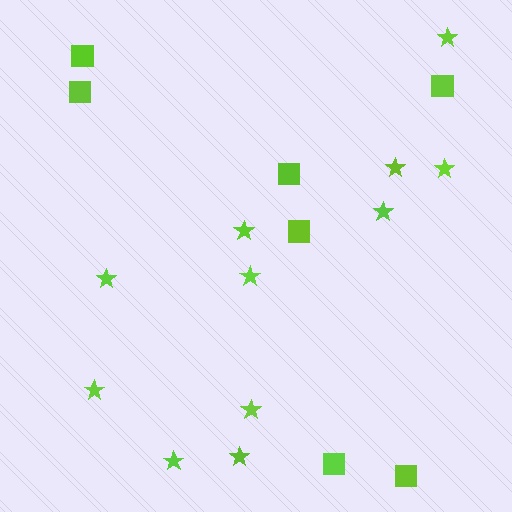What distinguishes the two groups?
There are 2 groups: one group of stars (11) and one group of squares (7).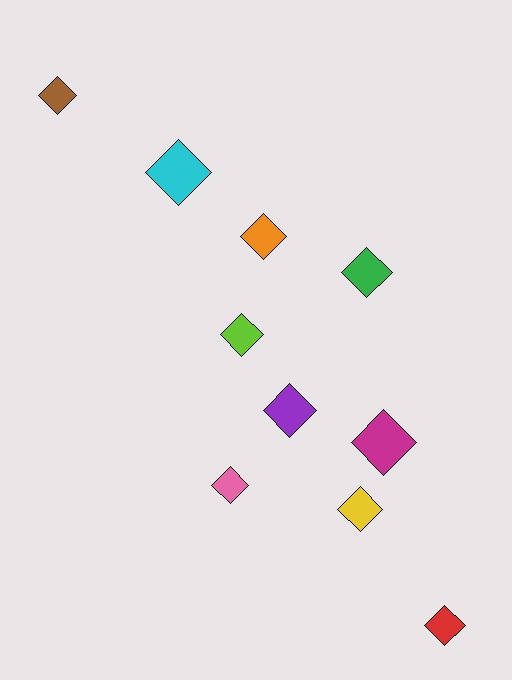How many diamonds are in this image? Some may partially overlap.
There are 10 diamonds.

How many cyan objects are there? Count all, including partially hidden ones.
There is 1 cyan object.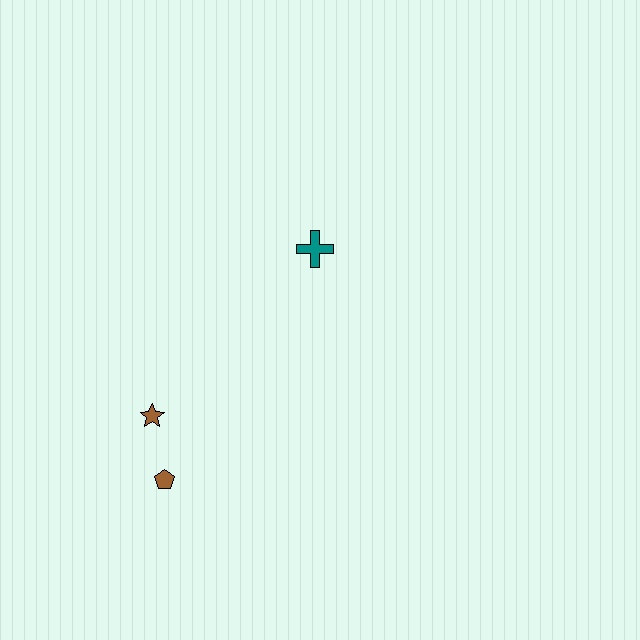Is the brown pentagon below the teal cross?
Yes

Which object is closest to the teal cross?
The brown star is closest to the teal cross.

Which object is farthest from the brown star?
The teal cross is farthest from the brown star.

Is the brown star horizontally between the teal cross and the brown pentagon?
No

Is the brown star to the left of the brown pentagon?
Yes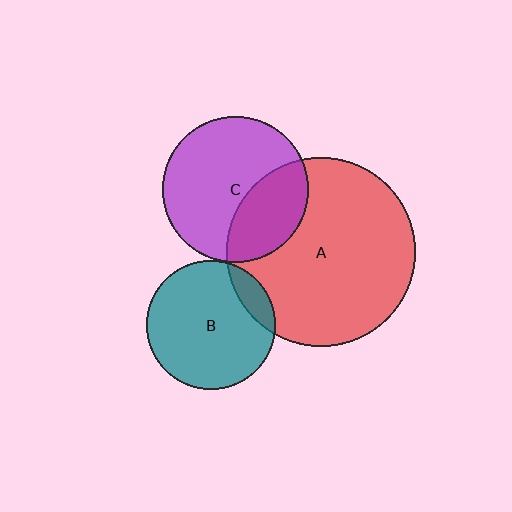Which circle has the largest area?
Circle A (red).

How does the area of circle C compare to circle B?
Approximately 1.3 times.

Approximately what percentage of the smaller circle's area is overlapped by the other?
Approximately 35%.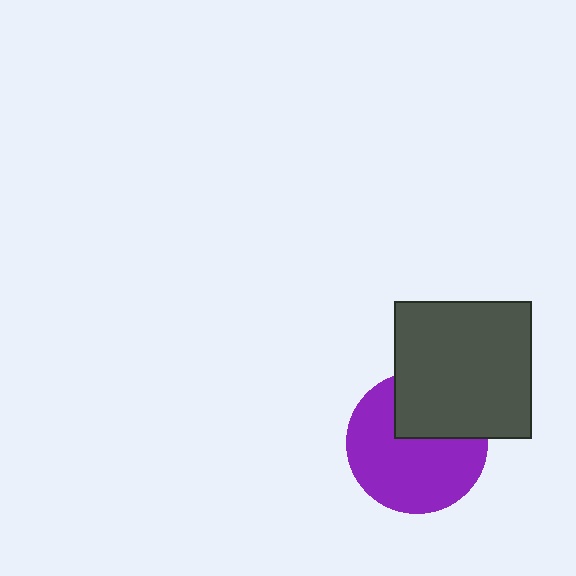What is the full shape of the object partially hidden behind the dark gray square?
The partially hidden object is a purple circle.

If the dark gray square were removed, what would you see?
You would see the complete purple circle.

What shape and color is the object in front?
The object in front is a dark gray square.